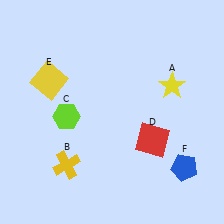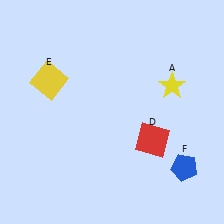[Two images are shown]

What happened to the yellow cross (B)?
The yellow cross (B) was removed in Image 2. It was in the bottom-left area of Image 1.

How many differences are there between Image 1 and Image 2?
There are 2 differences between the two images.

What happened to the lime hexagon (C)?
The lime hexagon (C) was removed in Image 2. It was in the bottom-left area of Image 1.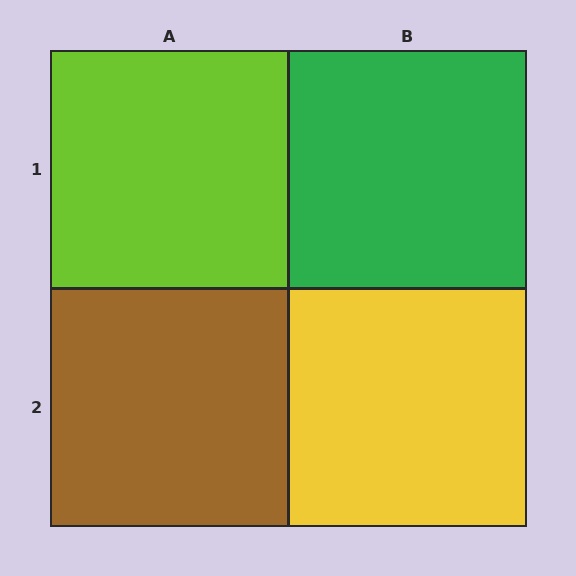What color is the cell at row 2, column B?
Yellow.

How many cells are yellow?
1 cell is yellow.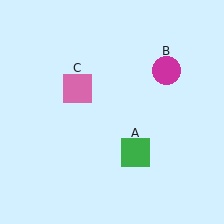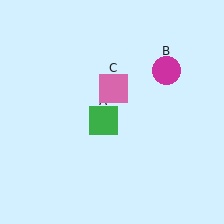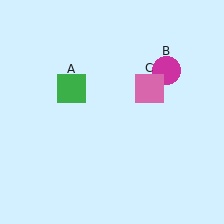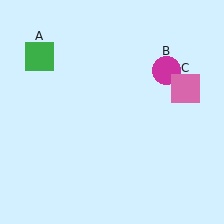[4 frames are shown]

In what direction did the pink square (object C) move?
The pink square (object C) moved right.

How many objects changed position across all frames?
2 objects changed position: green square (object A), pink square (object C).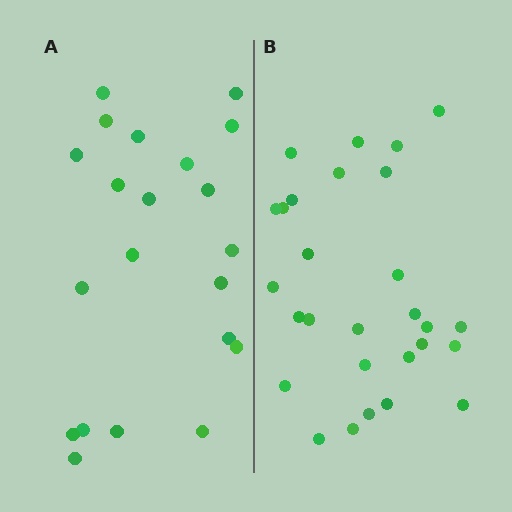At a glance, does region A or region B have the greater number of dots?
Region B (the right region) has more dots.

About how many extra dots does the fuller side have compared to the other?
Region B has roughly 8 or so more dots than region A.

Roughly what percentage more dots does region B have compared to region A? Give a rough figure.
About 35% more.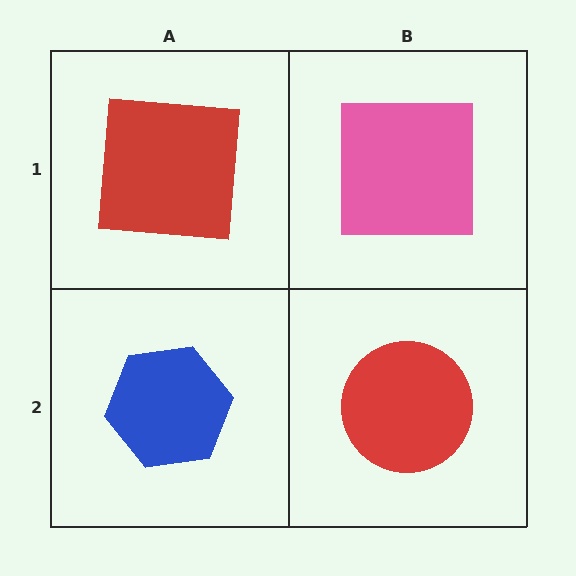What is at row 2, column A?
A blue hexagon.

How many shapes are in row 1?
2 shapes.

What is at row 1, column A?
A red square.